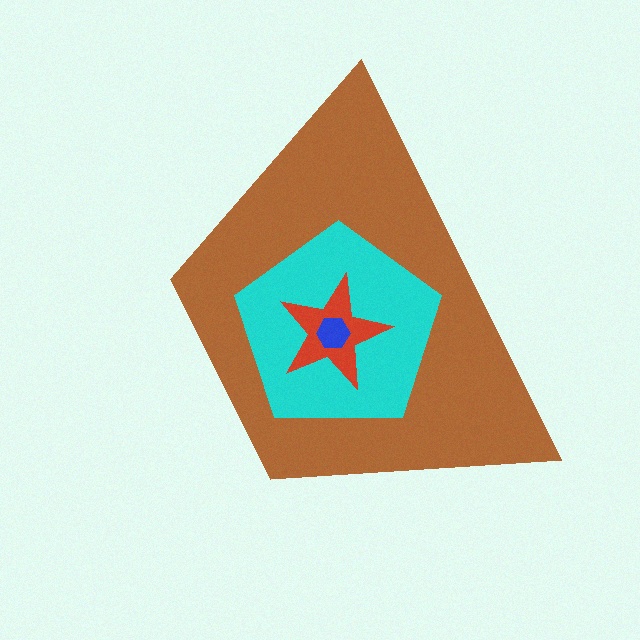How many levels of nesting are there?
4.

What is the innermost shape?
The blue hexagon.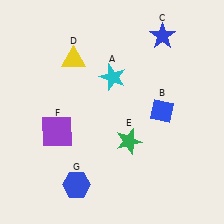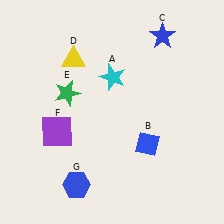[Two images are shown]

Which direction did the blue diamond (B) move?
The blue diamond (B) moved down.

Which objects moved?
The objects that moved are: the blue diamond (B), the green star (E).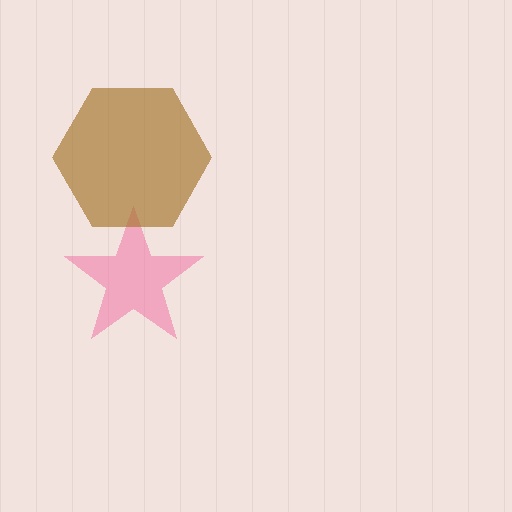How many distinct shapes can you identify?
There are 2 distinct shapes: a pink star, a brown hexagon.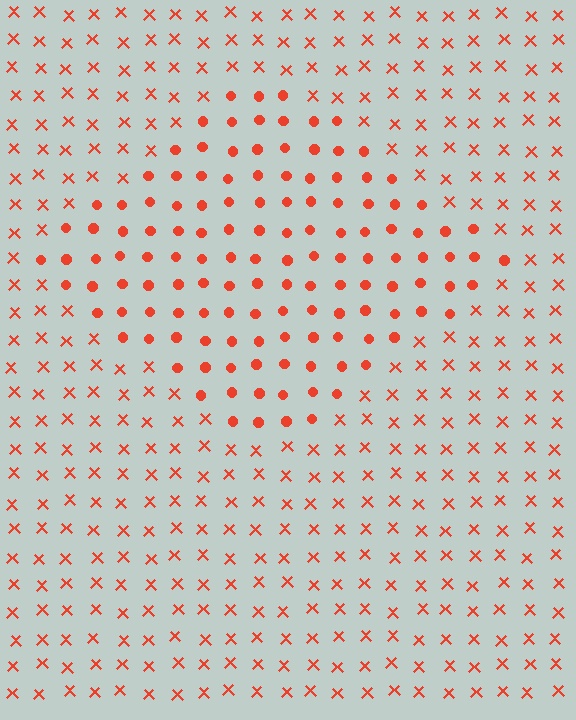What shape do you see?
I see a diamond.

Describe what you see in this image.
The image is filled with small red elements arranged in a uniform grid. A diamond-shaped region contains circles, while the surrounding area contains X marks. The boundary is defined purely by the change in element shape.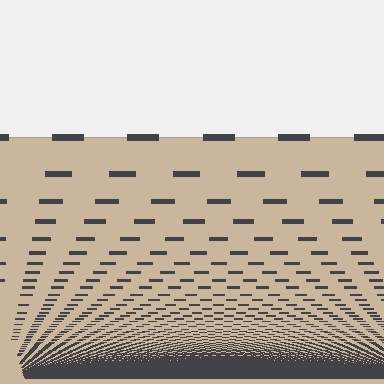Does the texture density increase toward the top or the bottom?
Density increases toward the bottom.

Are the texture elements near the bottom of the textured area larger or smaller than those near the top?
Smaller. The gradient is inverted — elements near the bottom are smaller and denser.